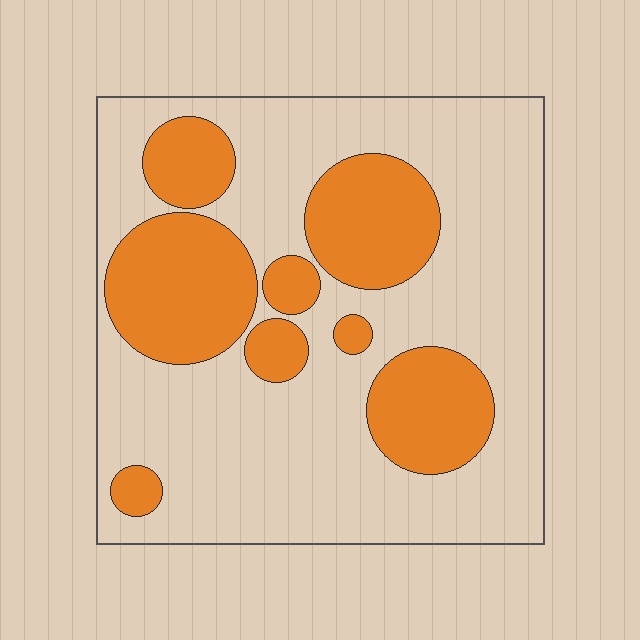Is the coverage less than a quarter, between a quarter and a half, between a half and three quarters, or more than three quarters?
Between a quarter and a half.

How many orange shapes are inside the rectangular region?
8.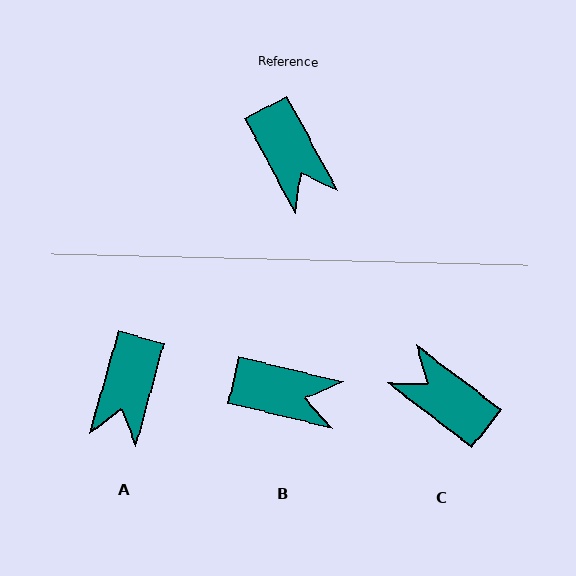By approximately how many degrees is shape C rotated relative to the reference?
Approximately 155 degrees clockwise.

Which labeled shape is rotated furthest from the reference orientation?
C, about 155 degrees away.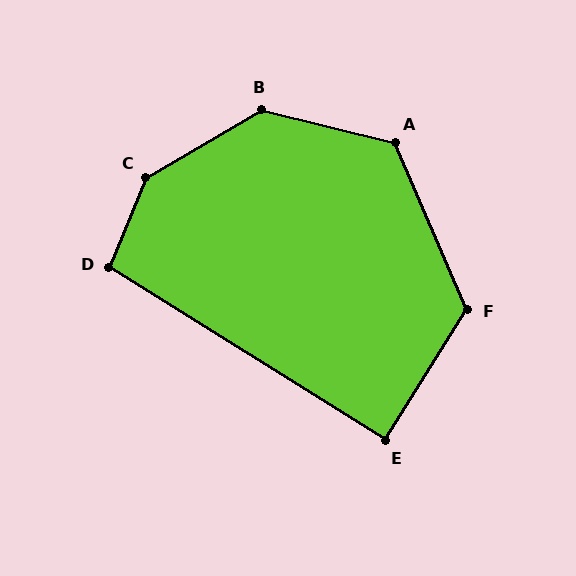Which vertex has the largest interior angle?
C, at approximately 142 degrees.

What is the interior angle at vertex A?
Approximately 127 degrees (obtuse).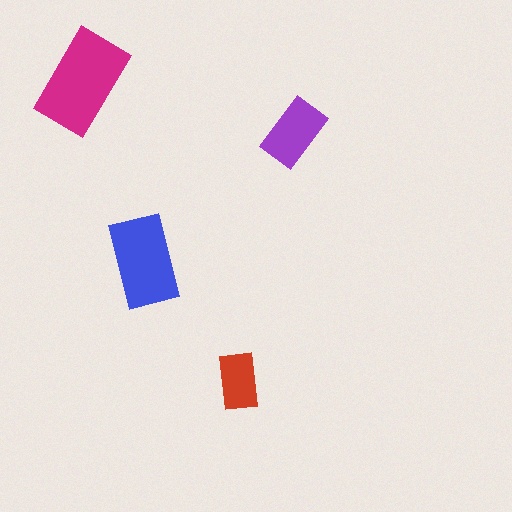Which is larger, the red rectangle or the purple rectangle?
The purple one.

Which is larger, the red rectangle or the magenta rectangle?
The magenta one.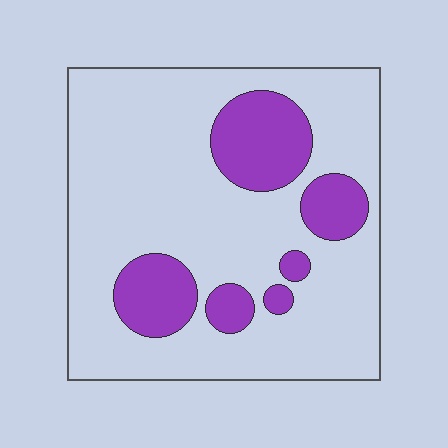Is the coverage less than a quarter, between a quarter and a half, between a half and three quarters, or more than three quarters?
Less than a quarter.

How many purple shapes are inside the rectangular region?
6.